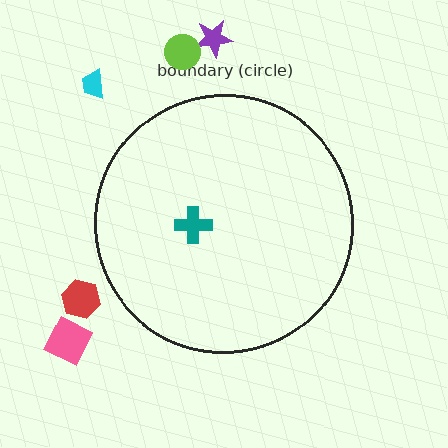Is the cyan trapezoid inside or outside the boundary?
Outside.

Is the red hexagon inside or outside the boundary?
Outside.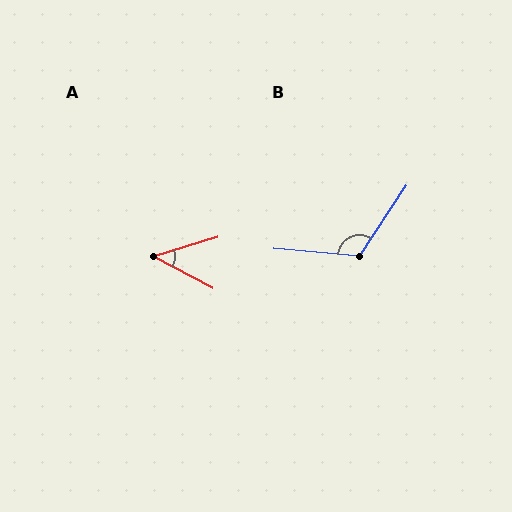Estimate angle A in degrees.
Approximately 45 degrees.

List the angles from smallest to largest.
A (45°), B (119°).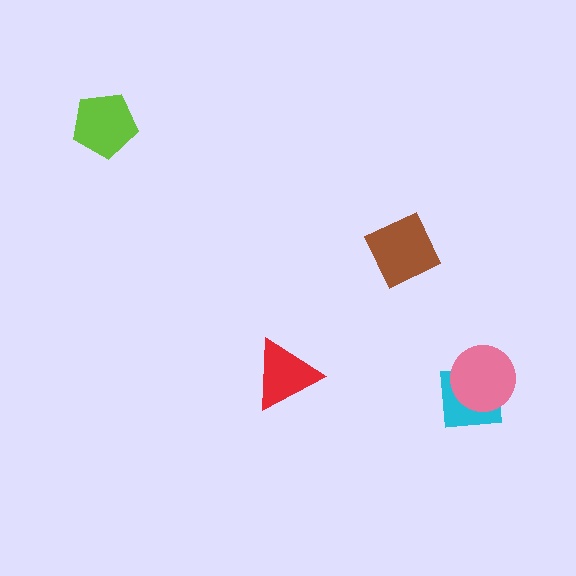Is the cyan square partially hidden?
Yes, it is partially covered by another shape.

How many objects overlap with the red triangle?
0 objects overlap with the red triangle.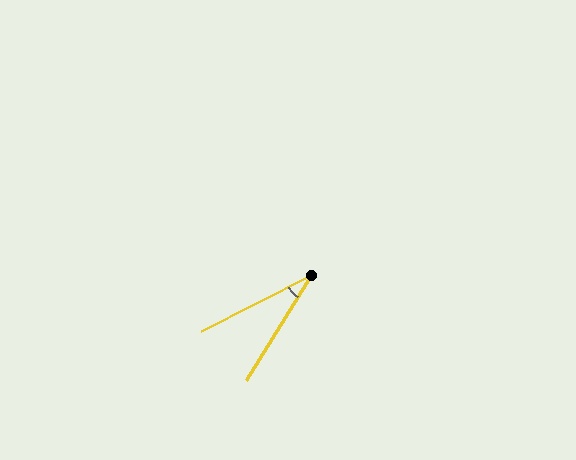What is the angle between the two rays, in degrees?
Approximately 31 degrees.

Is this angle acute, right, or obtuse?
It is acute.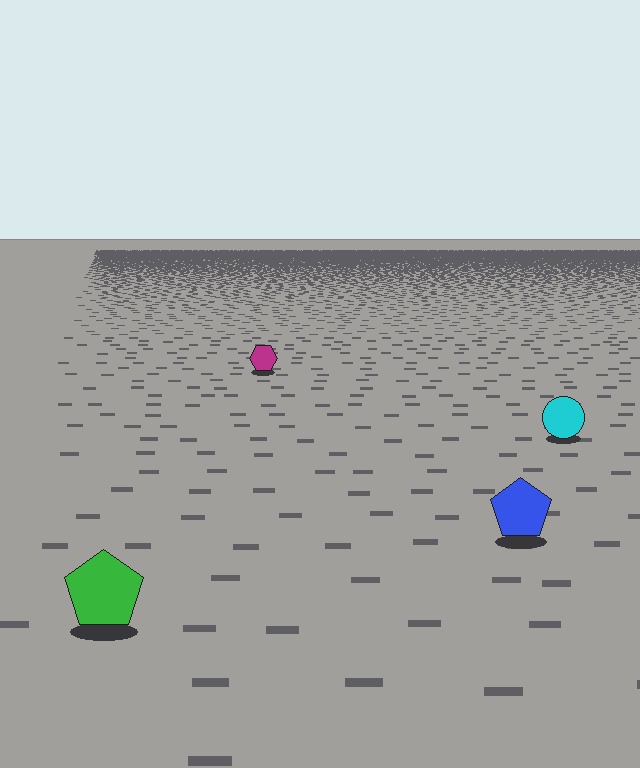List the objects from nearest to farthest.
From nearest to farthest: the green pentagon, the blue pentagon, the cyan circle, the magenta hexagon.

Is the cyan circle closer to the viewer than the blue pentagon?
No. The blue pentagon is closer — you can tell from the texture gradient: the ground texture is coarser near it.